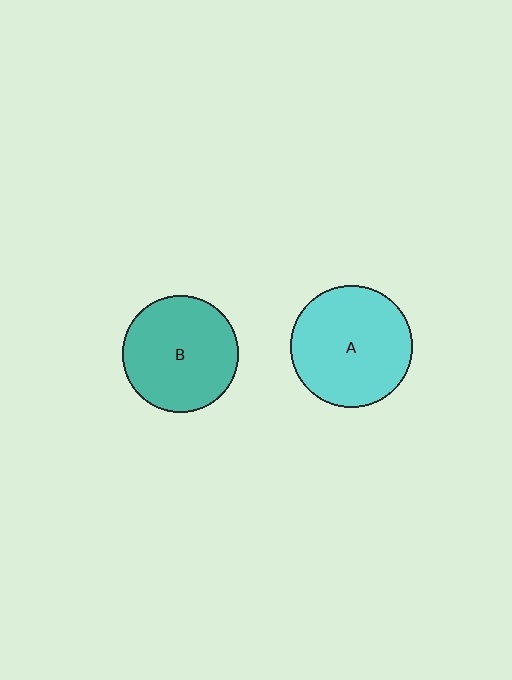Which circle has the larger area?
Circle A (cyan).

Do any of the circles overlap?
No, none of the circles overlap.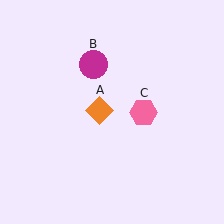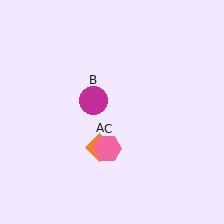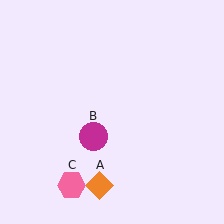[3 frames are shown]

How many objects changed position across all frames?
3 objects changed position: orange diamond (object A), magenta circle (object B), pink hexagon (object C).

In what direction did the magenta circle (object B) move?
The magenta circle (object B) moved down.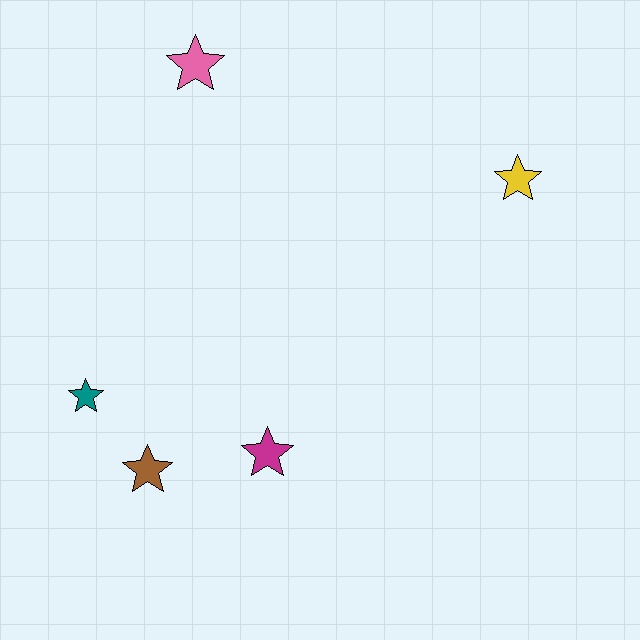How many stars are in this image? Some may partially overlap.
There are 5 stars.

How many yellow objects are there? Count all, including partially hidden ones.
There is 1 yellow object.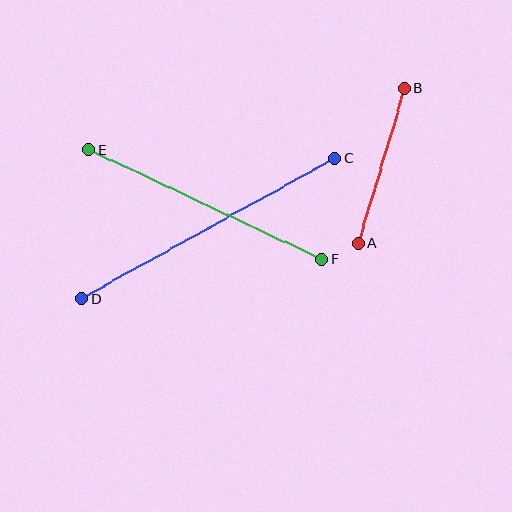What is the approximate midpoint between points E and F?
The midpoint is at approximately (205, 204) pixels.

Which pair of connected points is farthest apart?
Points C and D are farthest apart.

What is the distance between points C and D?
The distance is approximately 290 pixels.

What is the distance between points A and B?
The distance is approximately 161 pixels.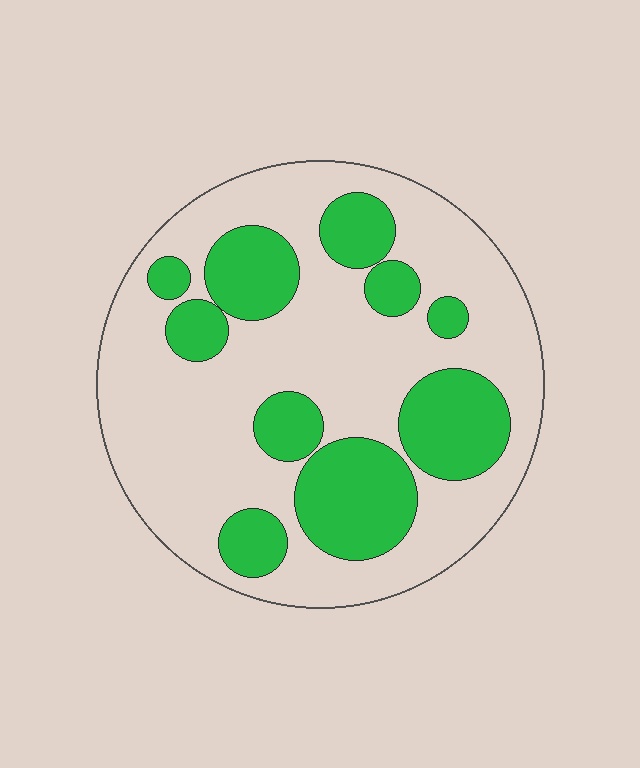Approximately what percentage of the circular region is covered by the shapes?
Approximately 30%.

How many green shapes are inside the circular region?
10.